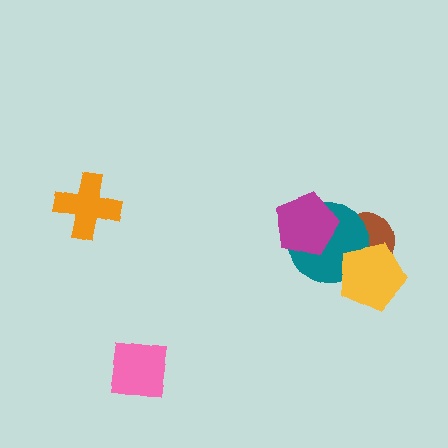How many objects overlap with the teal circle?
3 objects overlap with the teal circle.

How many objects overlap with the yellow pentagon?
2 objects overlap with the yellow pentagon.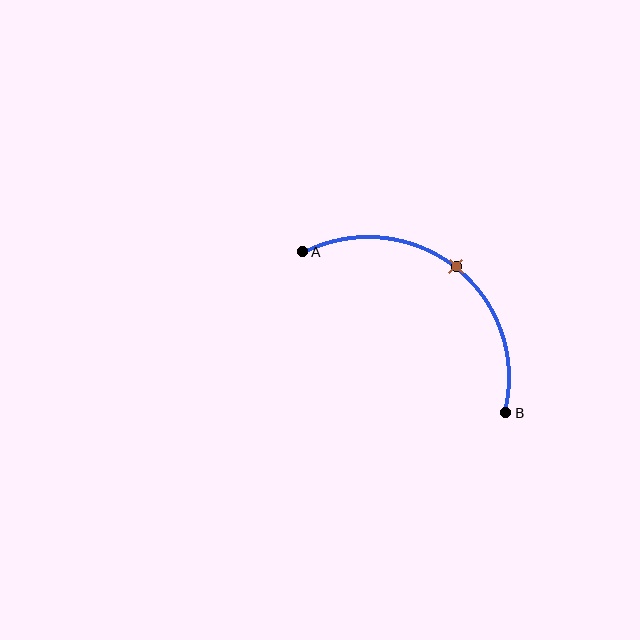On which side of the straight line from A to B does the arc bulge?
The arc bulges above and to the right of the straight line connecting A and B.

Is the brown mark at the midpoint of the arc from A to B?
Yes. The brown mark lies on the arc at equal arc-length from both A and B — it is the arc midpoint.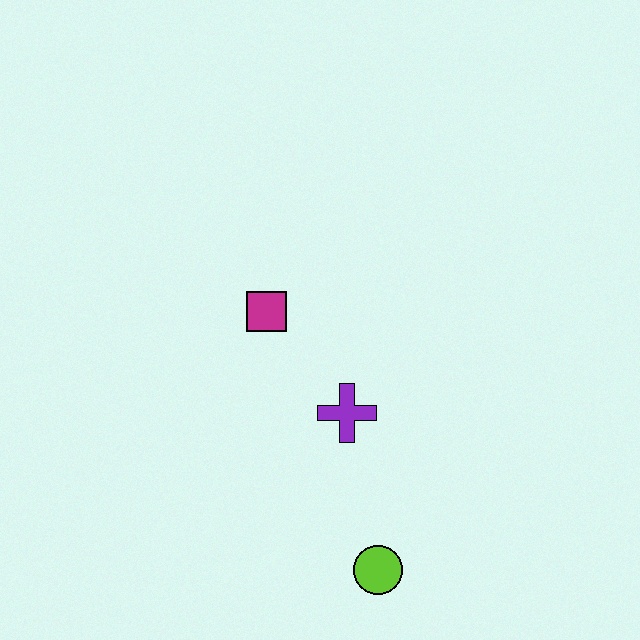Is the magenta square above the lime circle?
Yes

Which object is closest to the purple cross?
The magenta square is closest to the purple cross.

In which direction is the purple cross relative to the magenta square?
The purple cross is below the magenta square.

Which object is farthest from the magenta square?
The lime circle is farthest from the magenta square.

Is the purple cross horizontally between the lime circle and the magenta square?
Yes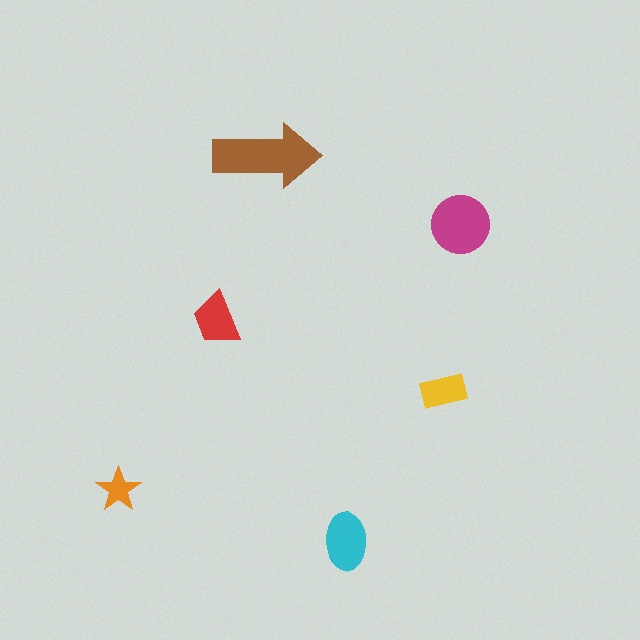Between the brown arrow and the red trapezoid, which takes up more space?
The brown arrow.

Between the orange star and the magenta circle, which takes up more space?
The magenta circle.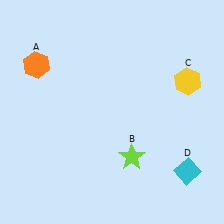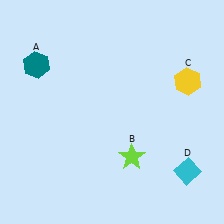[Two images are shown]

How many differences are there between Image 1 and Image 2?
There is 1 difference between the two images.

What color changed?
The hexagon (A) changed from orange in Image 1 to teal in Image 2.